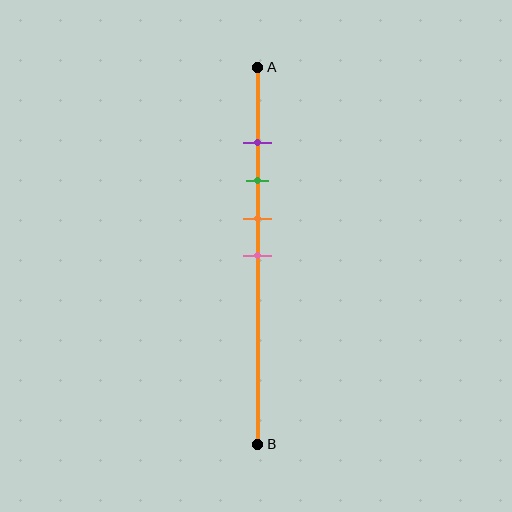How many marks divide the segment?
There are 4 marks dividing the segment.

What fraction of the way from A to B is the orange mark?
The orange mark is approximately 40% (0.4) of the way from A to B.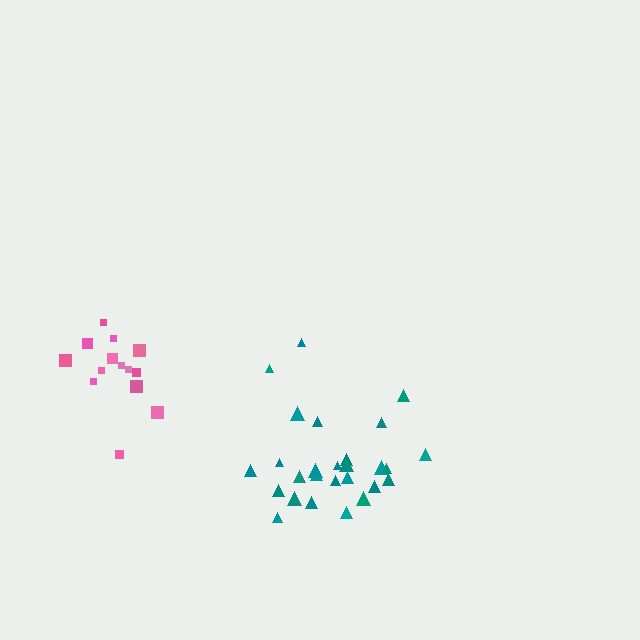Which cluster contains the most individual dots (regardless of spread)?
Teal (27).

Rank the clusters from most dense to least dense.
teal, pink.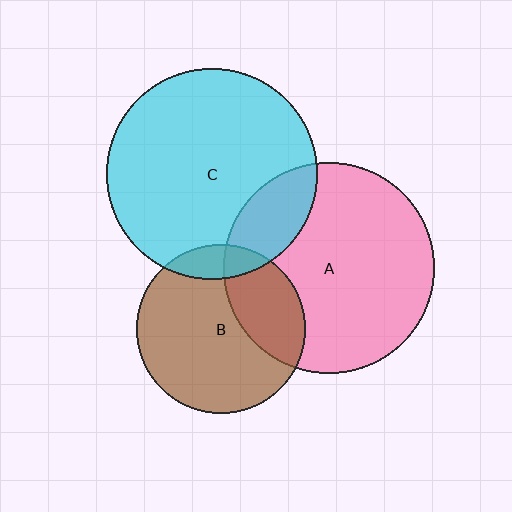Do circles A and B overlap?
Yes.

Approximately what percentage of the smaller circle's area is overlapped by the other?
Approximately 30%.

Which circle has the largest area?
Circle C (cyan).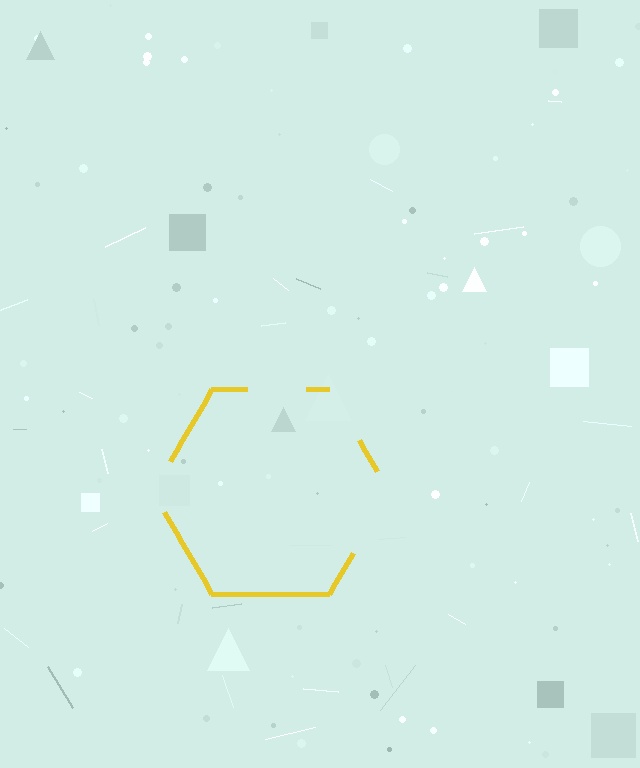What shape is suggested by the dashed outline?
The dashed outline suggests a hexagon.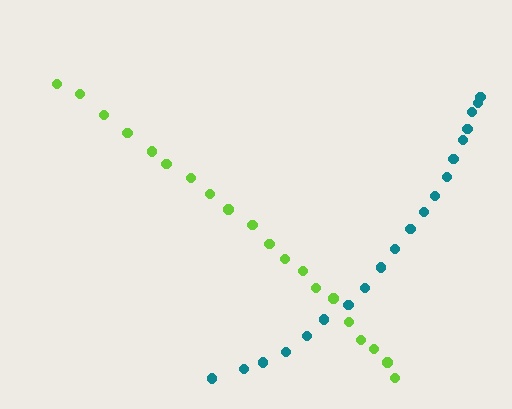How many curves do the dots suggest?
There are 2 distinct paths.